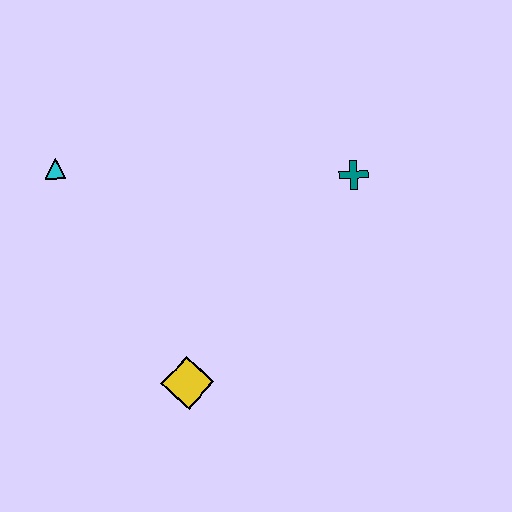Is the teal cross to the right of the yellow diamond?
Yes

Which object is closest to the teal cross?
The yellow diamond is closest to the teal cross.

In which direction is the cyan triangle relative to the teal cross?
The cyan triangle is to the left of the teal cross.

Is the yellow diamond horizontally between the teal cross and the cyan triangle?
Yes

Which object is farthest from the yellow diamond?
The teal cross is farthest from the yellow diamond.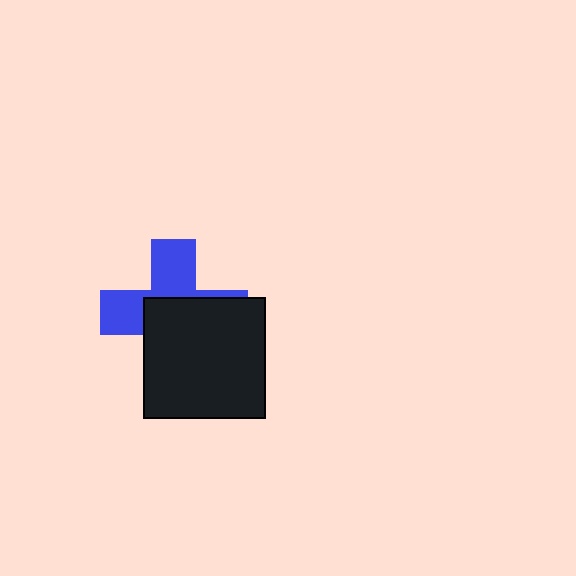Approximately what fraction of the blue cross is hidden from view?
Roughly 55% of the blue cross is hidden behind the black rectangle.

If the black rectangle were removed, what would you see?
You would see the complete blue cross.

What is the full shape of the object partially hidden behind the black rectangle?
The partially hidden object is a blue cross.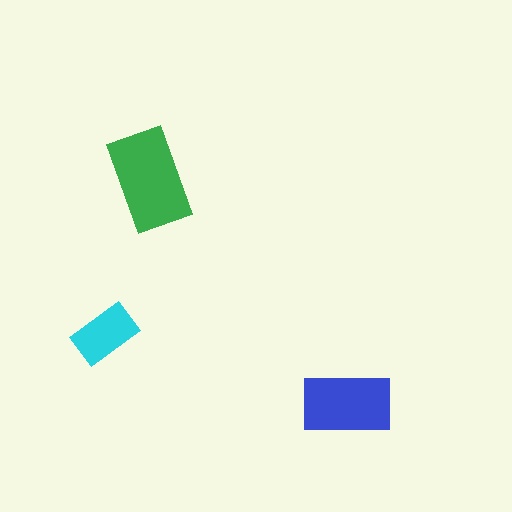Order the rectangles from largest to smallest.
the green one, the blue one, the cyan one.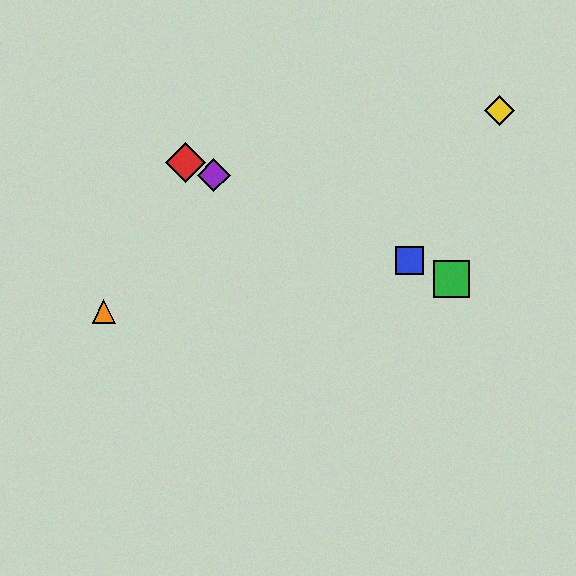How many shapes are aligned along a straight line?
4 shapes (the red diamond, the blue square, the green square, the purple diamond) are aligned along a straight line.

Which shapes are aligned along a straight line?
The red diamond, the blue square, the green square, the purple diamond are aligned along a straight line.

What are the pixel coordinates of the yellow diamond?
The yellow diamond is at (499, 110).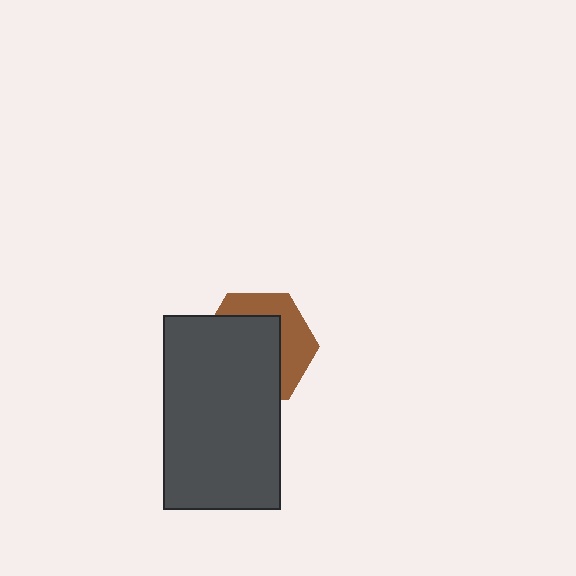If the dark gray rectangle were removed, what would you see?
You would see the complete brown hexagon.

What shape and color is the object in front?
The object in front is a dark gray rectangle.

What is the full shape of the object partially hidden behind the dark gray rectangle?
The partially hidden object is a brown hexagon.